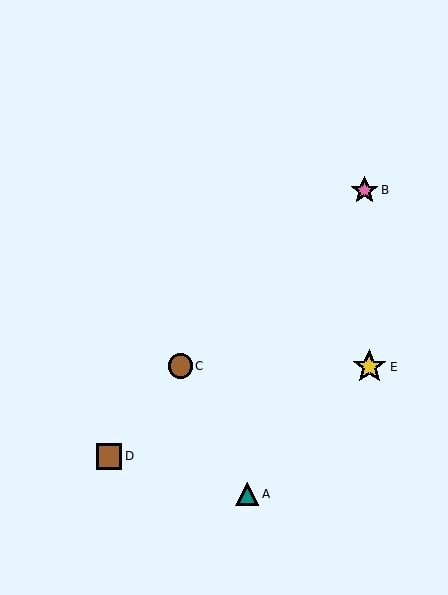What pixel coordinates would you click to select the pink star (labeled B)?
Click at (364, 190) to select the pink star B.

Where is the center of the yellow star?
The center of the yellow star is at (369, 367).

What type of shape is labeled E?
Shape E is a yellow star.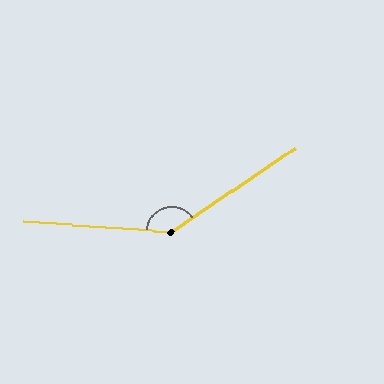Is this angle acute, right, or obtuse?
It is obtuse.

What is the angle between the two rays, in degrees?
Approximately 142 degrees.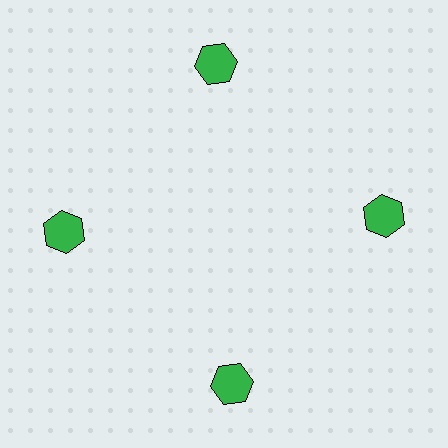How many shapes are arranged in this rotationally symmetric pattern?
There are 4 shapes, arranged in 4 groups of 1.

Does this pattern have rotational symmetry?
Yes, this pattern has 4-fold rotational symmetry. It looks the same after rotating 90 degrees around the center.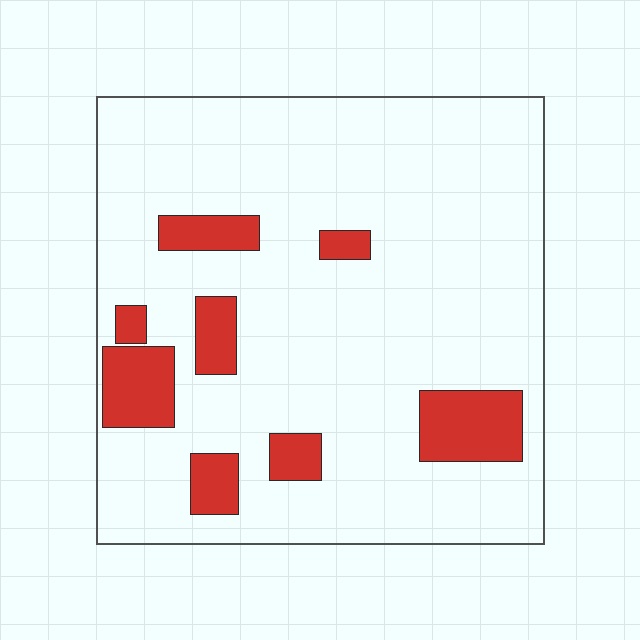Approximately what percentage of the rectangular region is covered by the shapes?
Approximately 15%.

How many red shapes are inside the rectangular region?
8.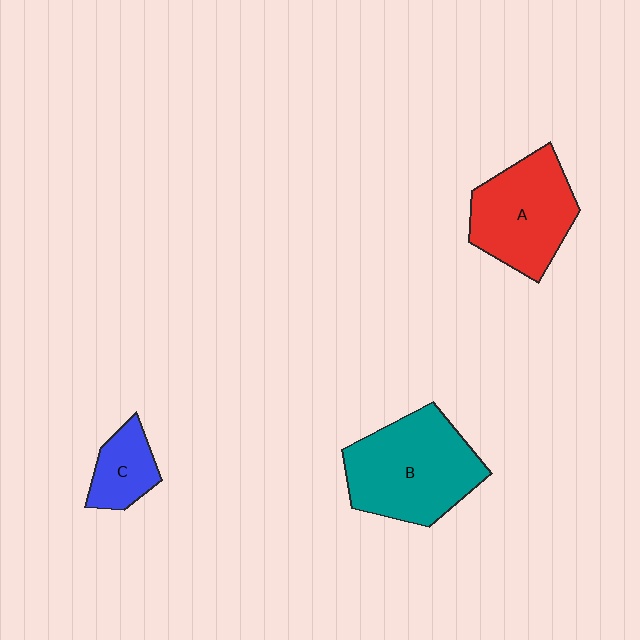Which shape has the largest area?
Shape B (teal).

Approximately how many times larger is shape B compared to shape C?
Approximately 2.6 times.